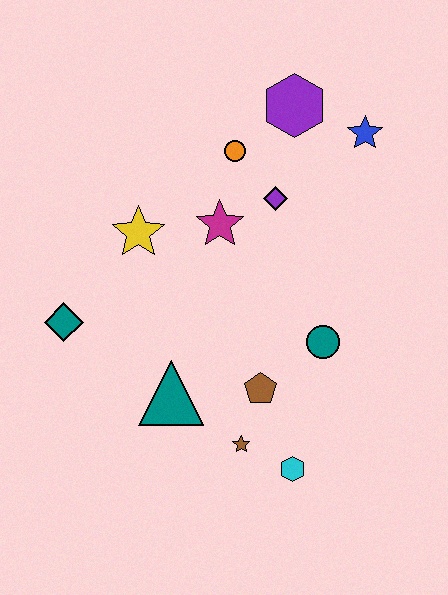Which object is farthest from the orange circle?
The cyan hexagon is farthest from the orange circle.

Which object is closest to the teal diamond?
The yellow star is closest to the teal diamond.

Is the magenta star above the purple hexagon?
No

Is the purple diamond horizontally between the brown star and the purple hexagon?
Yes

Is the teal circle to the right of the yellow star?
Yes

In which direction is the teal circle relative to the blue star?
The teal circle is below the blue star.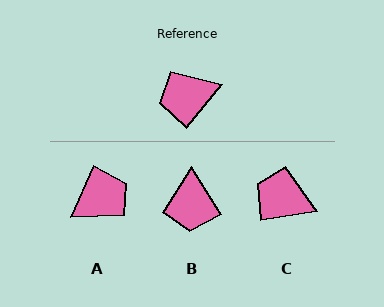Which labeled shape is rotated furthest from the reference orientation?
A, about 164 degrees away.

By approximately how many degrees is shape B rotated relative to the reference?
Approximately 73 degrees counter-clockwise.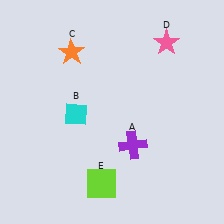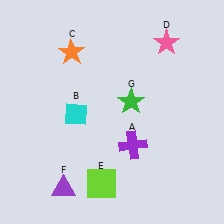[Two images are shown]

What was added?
A purple triangle (F), a green star (G) were added in Image 2.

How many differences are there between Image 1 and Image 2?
There are 2 differences between the two images.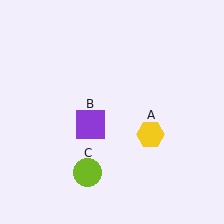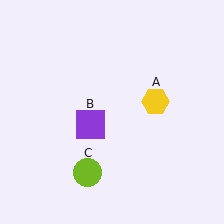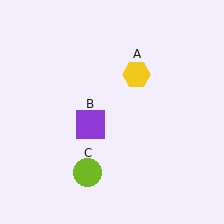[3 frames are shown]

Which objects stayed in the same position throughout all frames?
Purple square (object B) and lime circle (object C) remained stationary.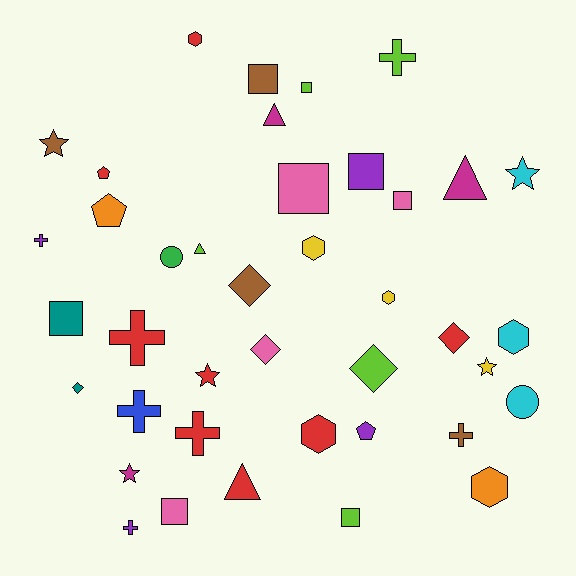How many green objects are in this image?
There is 1 green object.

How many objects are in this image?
There are 40 objects.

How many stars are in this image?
There are 5 stars.